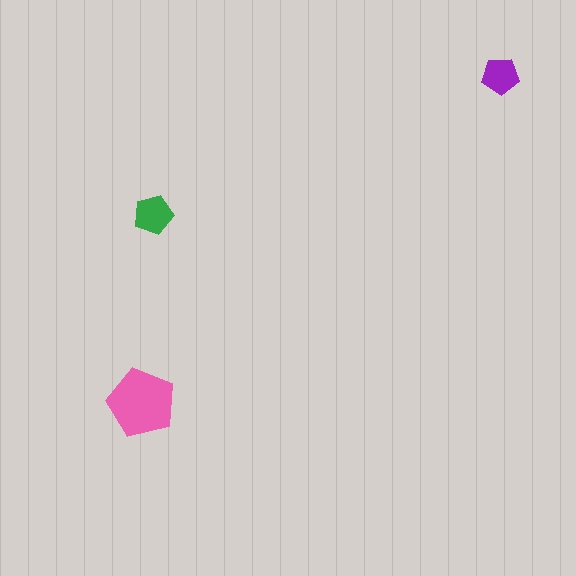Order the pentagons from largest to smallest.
the pink one, the green one, the purple one.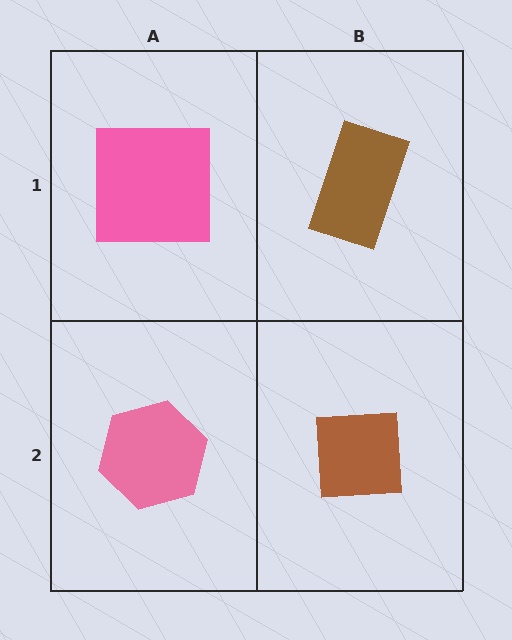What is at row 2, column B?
A brown square.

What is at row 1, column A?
A pink square.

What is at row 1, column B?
A brown rectangle.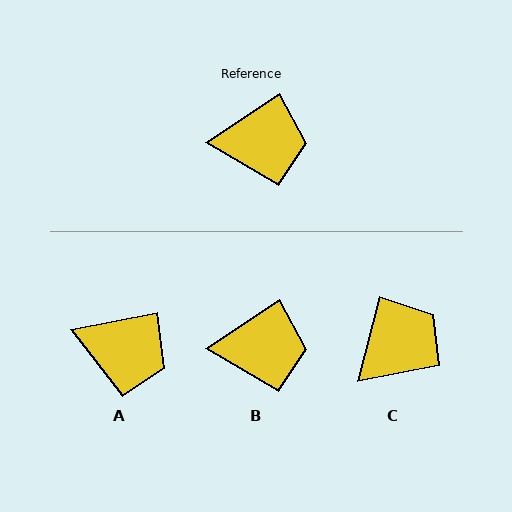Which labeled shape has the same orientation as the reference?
B.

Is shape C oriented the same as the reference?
No, it is off by about 42 degrees.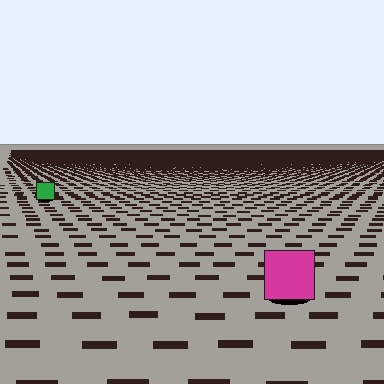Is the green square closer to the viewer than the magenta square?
No. The magenta square is closer — you can tell from the texture gradient: the ground texture is coarser near it.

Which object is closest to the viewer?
The magenta square is closest. The texture marks near it are larger and more spread out.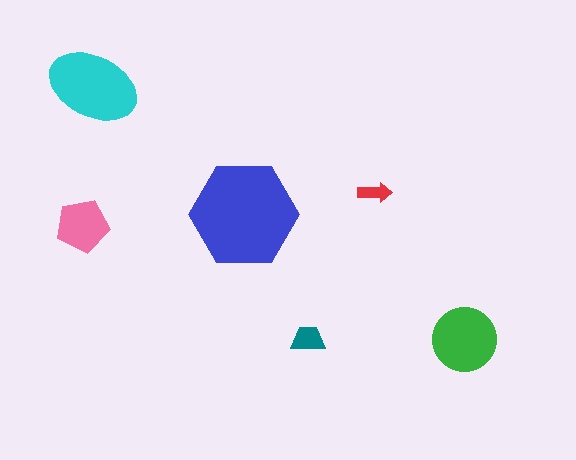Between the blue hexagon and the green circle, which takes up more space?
The blue hexagon.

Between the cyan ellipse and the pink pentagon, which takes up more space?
The cyan ellipse.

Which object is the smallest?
The red arrow.